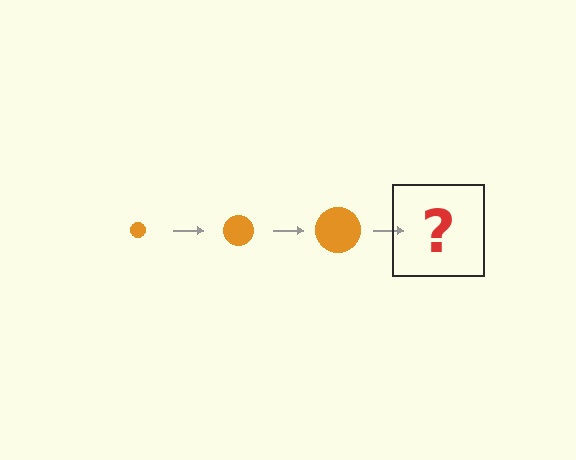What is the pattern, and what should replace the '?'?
The pattern is that the circle gets progressively larger each step. The '?' should be an orange circle, larger than the previous one.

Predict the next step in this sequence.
The next step is an orange circle, larger than the previous one.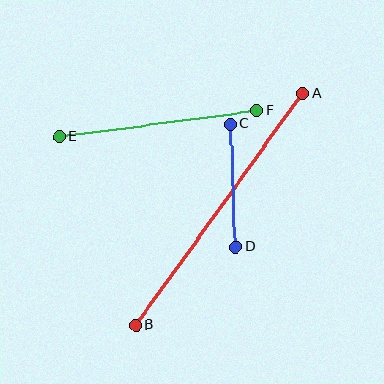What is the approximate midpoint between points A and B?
The midpoint is at approximately (219, 209) pixels.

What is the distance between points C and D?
The distance is approximately 123 pixels.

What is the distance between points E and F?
The distance is approximately 199 pixels.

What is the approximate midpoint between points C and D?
The midpoint is at approximately (233, 185) pixels.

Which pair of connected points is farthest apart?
Points A and B are farthest apart.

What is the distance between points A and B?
The distance is approximately 286 pixels.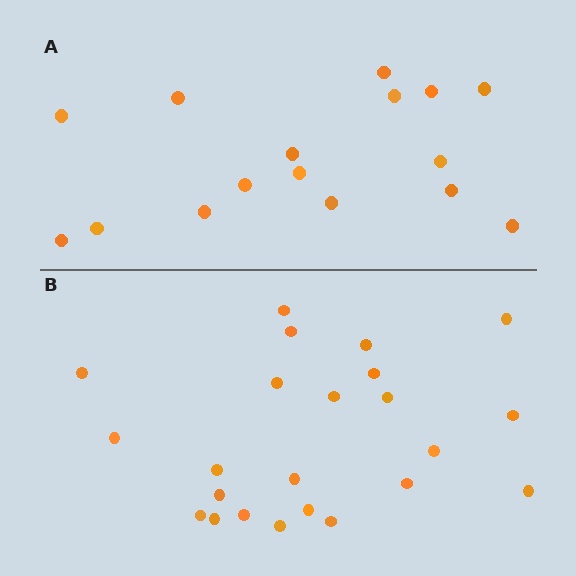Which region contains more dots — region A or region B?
Region B (the bottom region) has more dots.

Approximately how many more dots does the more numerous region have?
Region B has roughly 8 or so more dots than region A.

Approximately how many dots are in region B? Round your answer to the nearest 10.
About 20 dots. (The exact count is 23, which rounds to 20.)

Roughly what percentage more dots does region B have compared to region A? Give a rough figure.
About 45% more.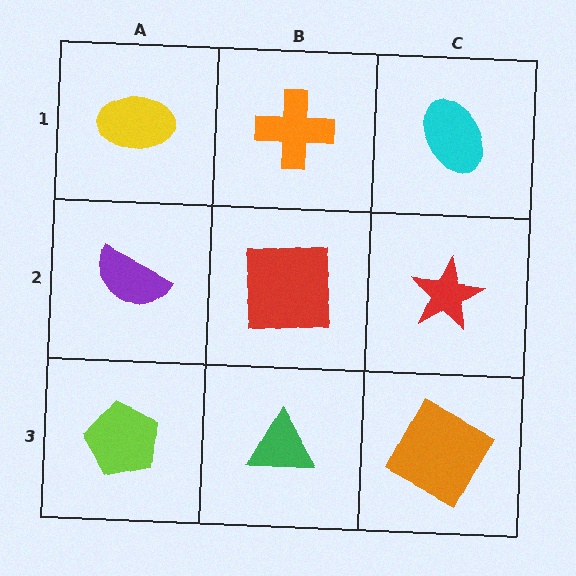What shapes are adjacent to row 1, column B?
A red square (row 2, column B), a yellow ellipse (row 1, column A), a cyan ellipse (row 1, column C).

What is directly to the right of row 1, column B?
A cyan ellipse.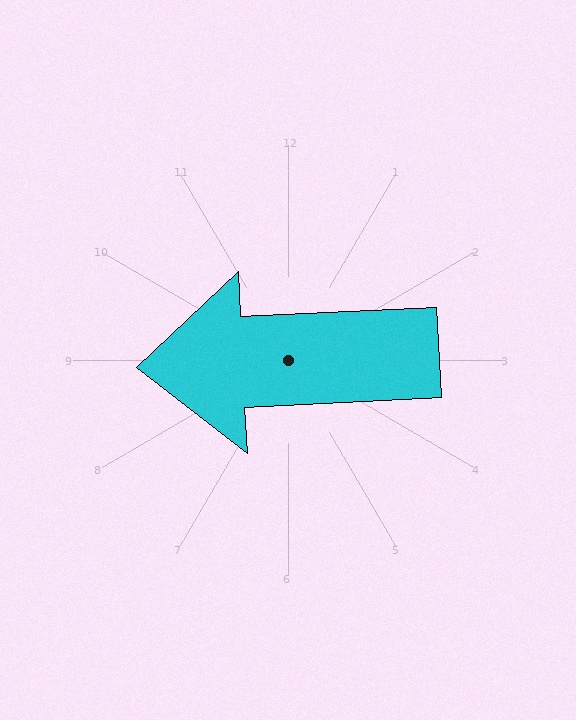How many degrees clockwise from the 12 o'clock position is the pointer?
Approximately 267 degrees.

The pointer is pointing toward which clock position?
Roughly 9 o'clock.